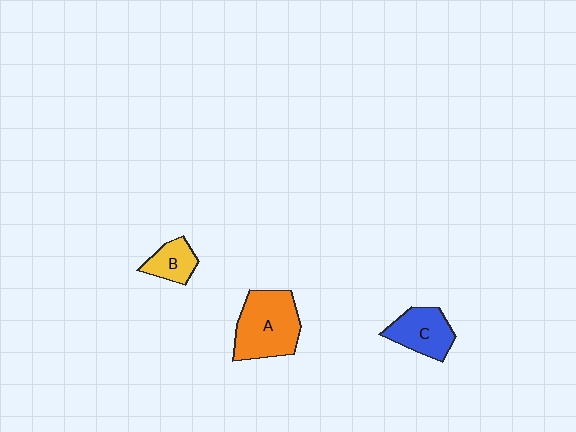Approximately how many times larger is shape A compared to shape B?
Approximately 2.3 times.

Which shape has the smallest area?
Shape B (yellow).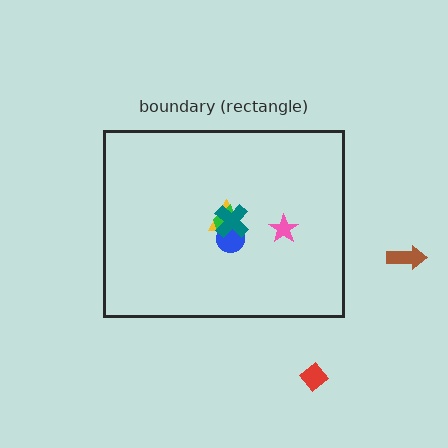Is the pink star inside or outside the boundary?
Inside.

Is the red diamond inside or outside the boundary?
Outside.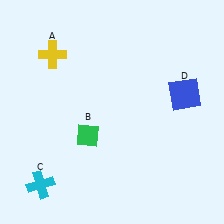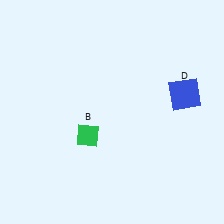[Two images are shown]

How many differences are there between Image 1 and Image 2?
There are 2 differences between the two images.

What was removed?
The cyan cross (C), the yellow cross (A) were removed in Image 2.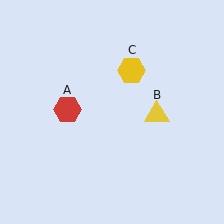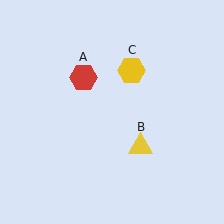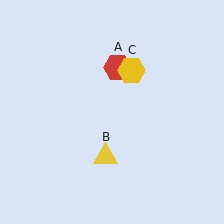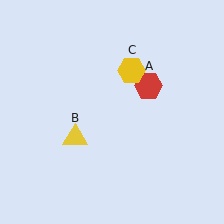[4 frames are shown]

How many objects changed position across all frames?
2 objects changed position: red hexagon (object A), yellow triangle (object B).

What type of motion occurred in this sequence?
The red hexagon (object A), yellow triangle (object B) rotated clockwise around the center of the scene.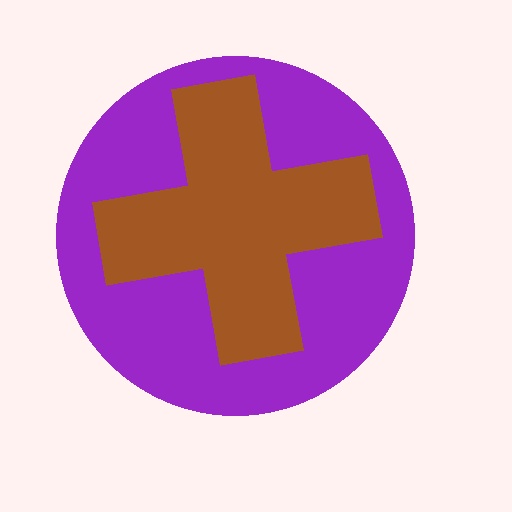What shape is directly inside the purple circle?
The brown cross.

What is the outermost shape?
The purple circle.